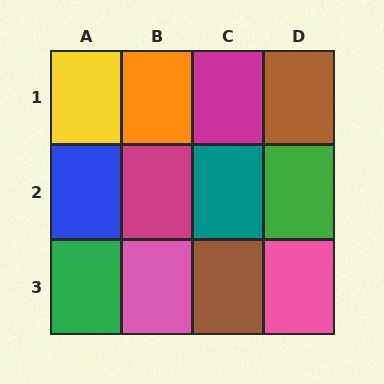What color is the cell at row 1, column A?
Yellow.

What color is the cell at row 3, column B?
Pink.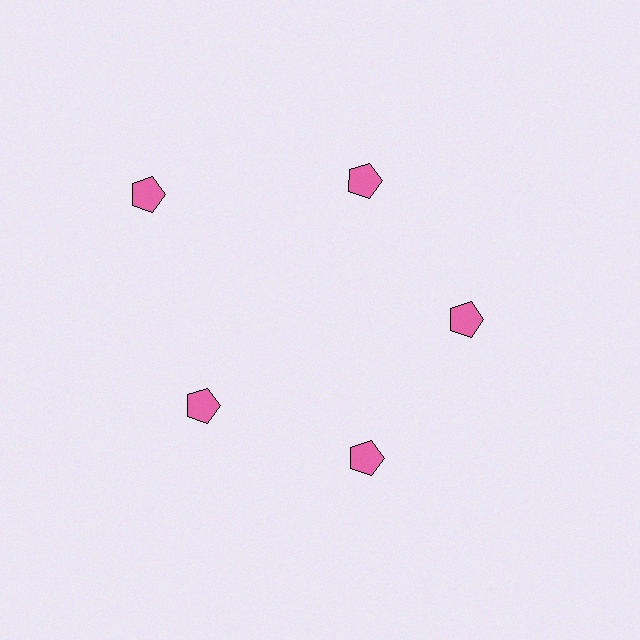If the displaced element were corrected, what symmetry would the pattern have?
It would have 5-fold rotational symmetry — the pattern would map onto itself every 72 degrees.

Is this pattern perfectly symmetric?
No. The 5 pink pentagons are arranged in a ring, but one element near the 10 o'clock position is pushed outward from the center, breaking the 5-fold rotational symmetry.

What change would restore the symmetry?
The symmetry would be restored by moving it inward, back onto the ring so that all 5 pentagons sit at equal angles and equal distance from the center.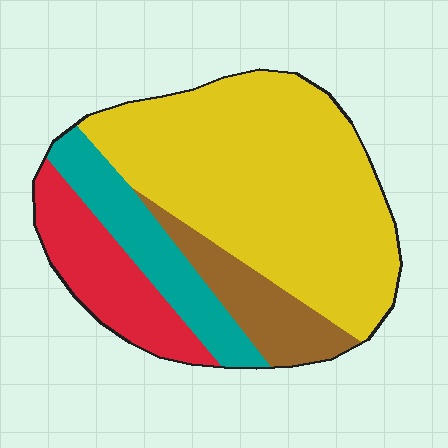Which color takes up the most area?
Yellow, at roughly 55%.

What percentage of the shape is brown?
Brown covers 12% of the shape.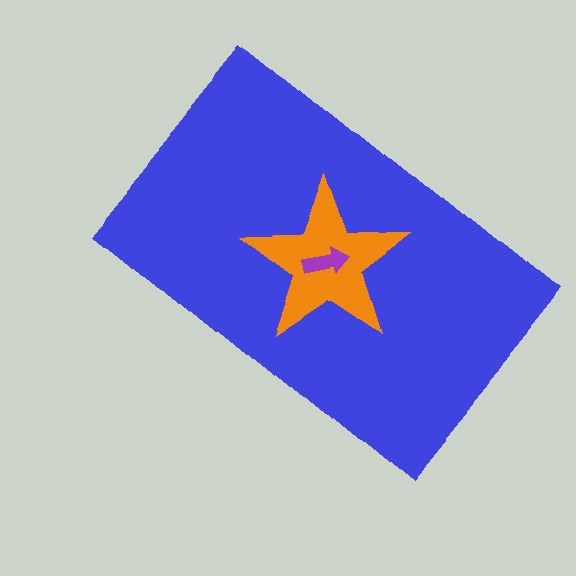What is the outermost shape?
The blue rectangle.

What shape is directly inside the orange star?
The purple arrow.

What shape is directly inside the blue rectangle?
The orange star.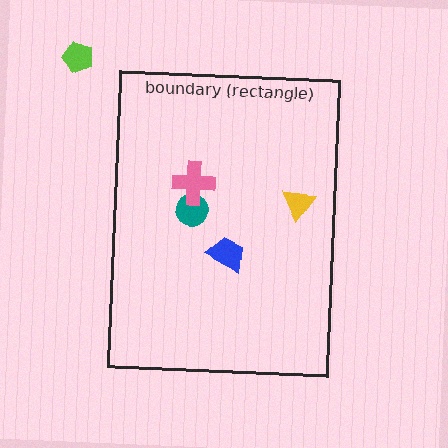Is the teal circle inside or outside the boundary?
Inside.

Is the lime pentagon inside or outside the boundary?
Outside.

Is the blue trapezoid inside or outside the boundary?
Inside.